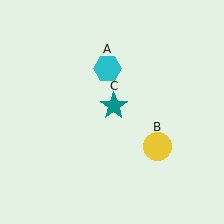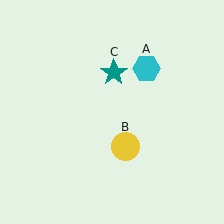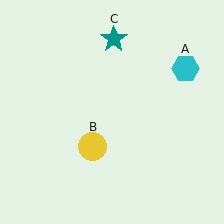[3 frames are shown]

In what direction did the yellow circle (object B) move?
The yellow circle (object B) moved left.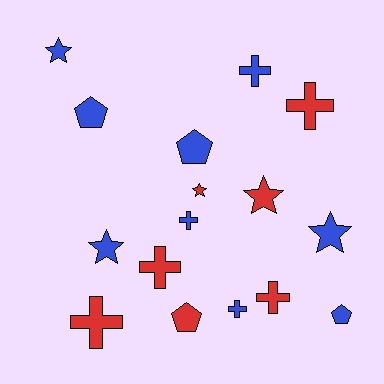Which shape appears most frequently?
Cross, with 7 objects.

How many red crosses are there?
There are 4 red crosses.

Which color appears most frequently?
Blue, with 9 objects.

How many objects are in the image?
There are 16 objects.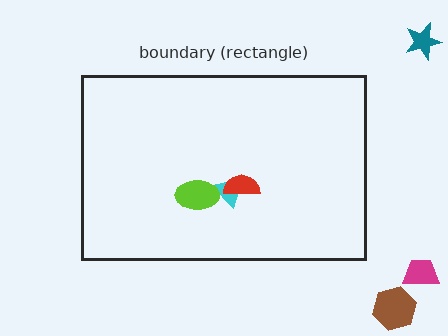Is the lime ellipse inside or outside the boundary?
Inside.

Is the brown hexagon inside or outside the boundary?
Outside.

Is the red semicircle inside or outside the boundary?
Inside.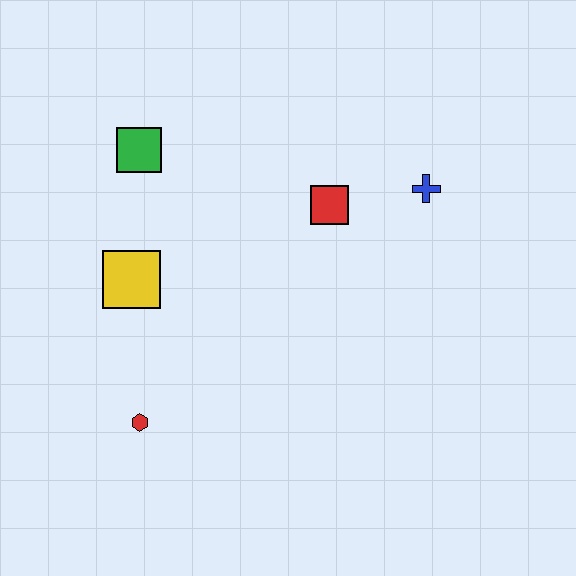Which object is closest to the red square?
The blue cross is closest to the red square.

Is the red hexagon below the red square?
Yes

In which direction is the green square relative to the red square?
The green square is to the left of the red square.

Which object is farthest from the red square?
The red hexagon is farthest from the red square.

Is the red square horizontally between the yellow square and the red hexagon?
No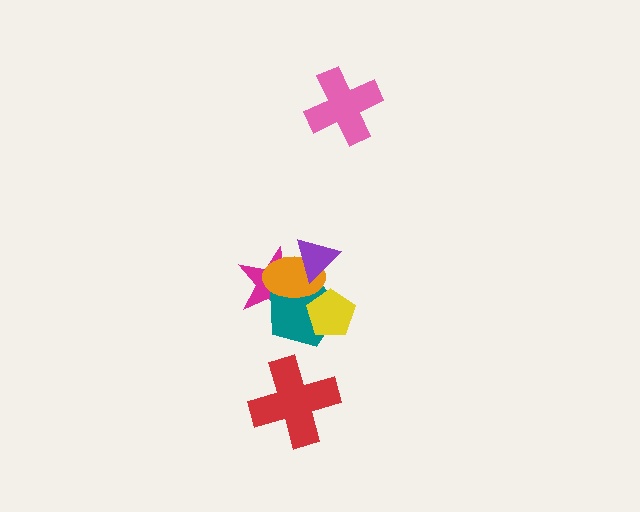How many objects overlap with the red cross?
0 objects overlap with the red cross.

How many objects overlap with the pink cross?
0 objects overlap with the pink cross.